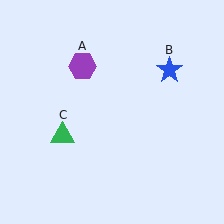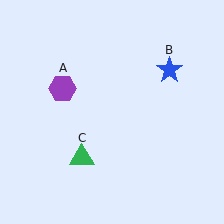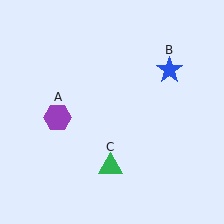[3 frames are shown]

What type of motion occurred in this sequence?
The purple hexagon (object A), green triangle (object C) rotated counterclockwise around the center of the scene.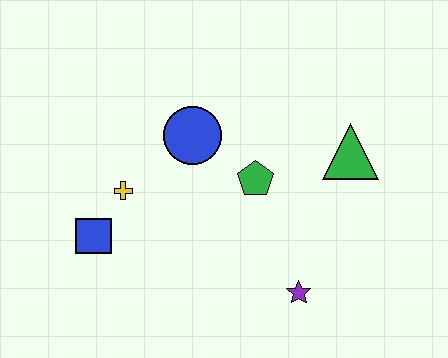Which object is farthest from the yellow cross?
The green triangle is farthest from the yellow cross.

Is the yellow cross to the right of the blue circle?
No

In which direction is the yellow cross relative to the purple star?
The yellow cross is to the left of the purple star.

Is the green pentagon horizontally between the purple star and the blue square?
Yes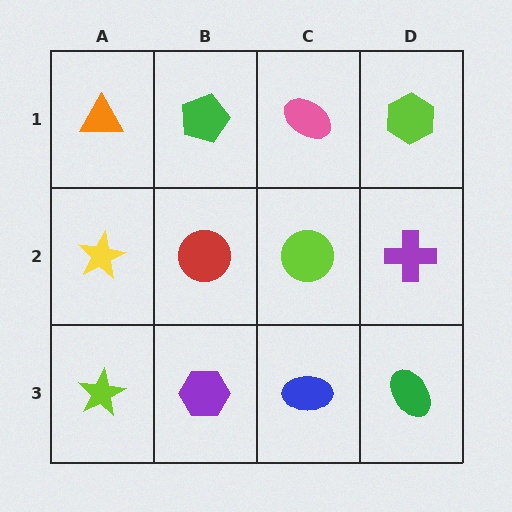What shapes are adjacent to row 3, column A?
A yellow star (row 2, column A), a purple hexagon (row 3, column B).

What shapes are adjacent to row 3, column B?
A red circle (row 2, column B), a lime star (row 3, column A), a blue ellipse (row 3, column C).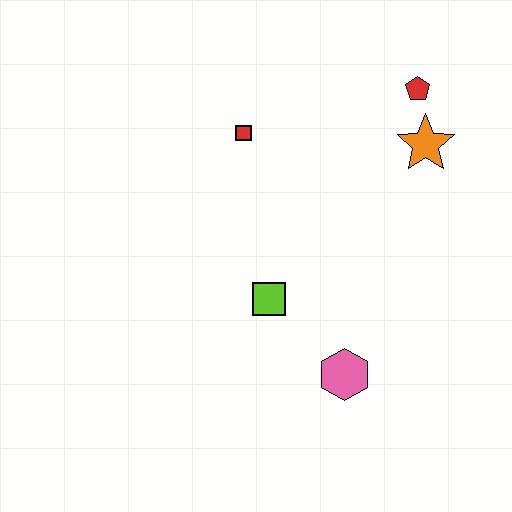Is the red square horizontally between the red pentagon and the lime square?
No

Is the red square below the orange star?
No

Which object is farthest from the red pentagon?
The pink hexagon is farthest from the red pentagon.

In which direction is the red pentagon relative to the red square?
The red pentagon is to the right of the red square.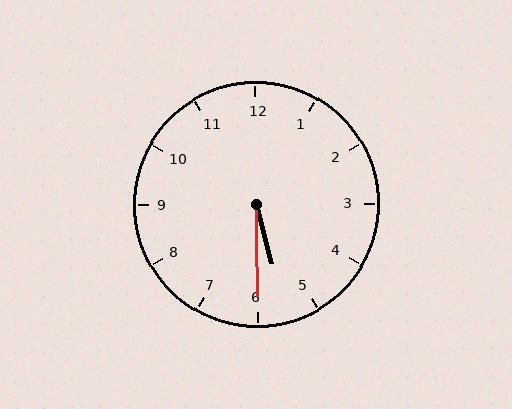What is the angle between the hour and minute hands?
Approximately 15 degrees.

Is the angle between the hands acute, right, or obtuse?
It is acute.